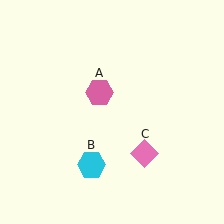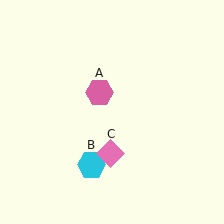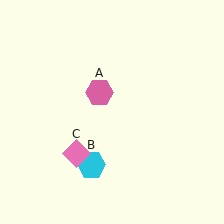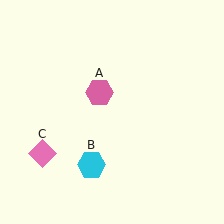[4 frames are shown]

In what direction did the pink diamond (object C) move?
The pink diamond (object C) moved left.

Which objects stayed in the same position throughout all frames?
Pink hexagon (object A) and cyan hexagon (object B) remained stationary.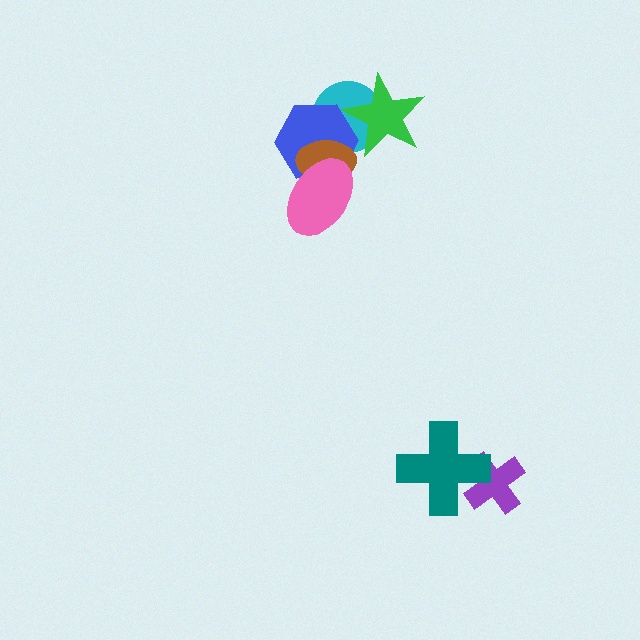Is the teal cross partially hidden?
No, no other shape covers it.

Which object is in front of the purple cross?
The teal cross is in front of the purple cross.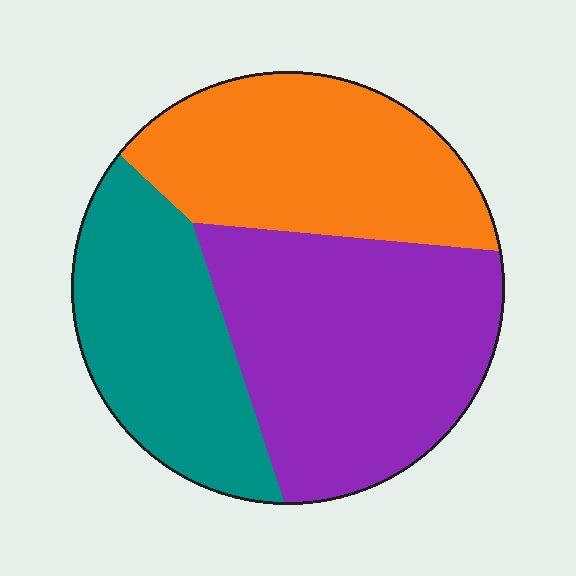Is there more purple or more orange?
Purple.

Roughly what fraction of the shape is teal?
Teal covers about 30% of the shape.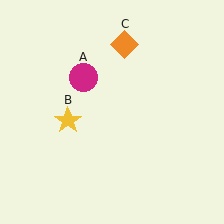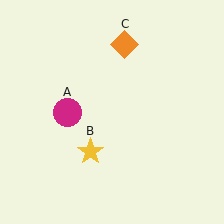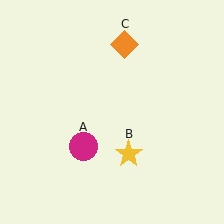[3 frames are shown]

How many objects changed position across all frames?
2 objects changed position: magenta circle (object A), yellow star (object B).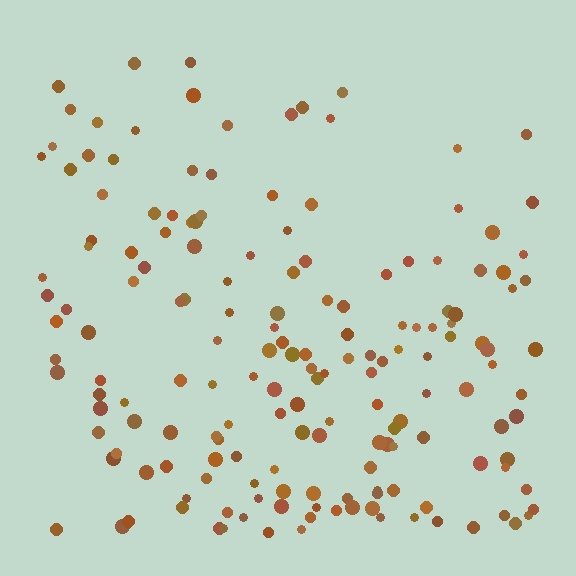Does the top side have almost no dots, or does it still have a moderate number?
Still a moderate number, just noticeably fewer than the bottom.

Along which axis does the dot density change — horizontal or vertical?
Vertical.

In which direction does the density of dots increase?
From top to bottom, with the bottom side densest.